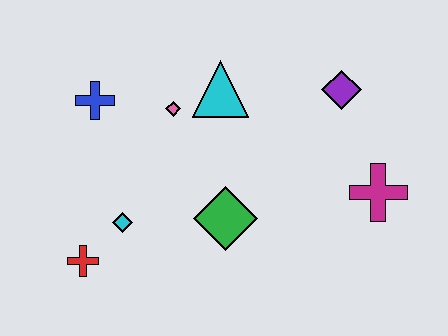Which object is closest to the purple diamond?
The magenta cross is closest to the purple diamond.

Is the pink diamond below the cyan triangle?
Yes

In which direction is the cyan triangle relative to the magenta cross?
The cyan triangle is to the left of the magenta cross.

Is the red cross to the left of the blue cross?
Yes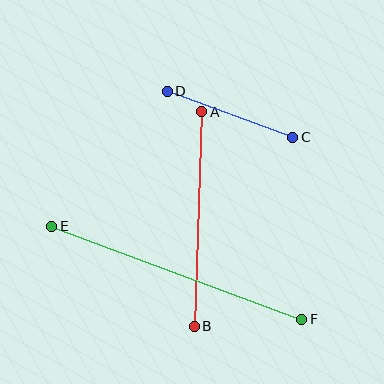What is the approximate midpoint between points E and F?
The midpoint is at approximately (177, 273) pixels.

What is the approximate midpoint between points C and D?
The midpoint is at approximately (230, 114) pixels.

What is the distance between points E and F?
The distance is approximately 267 pixels.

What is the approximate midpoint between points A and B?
The midpoint is at approximately (198, 219) pixels.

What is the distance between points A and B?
The distance is approximately 215 pixels.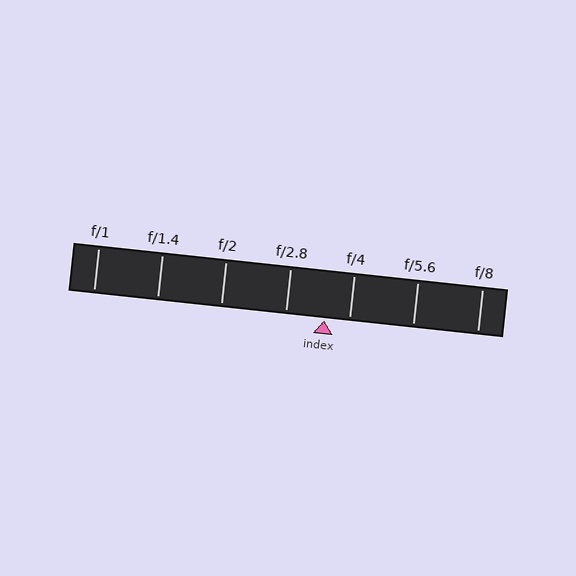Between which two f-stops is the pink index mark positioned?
The index mark is between f/2.8 and f/4.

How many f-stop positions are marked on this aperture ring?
There are 7 f-stop positions marked.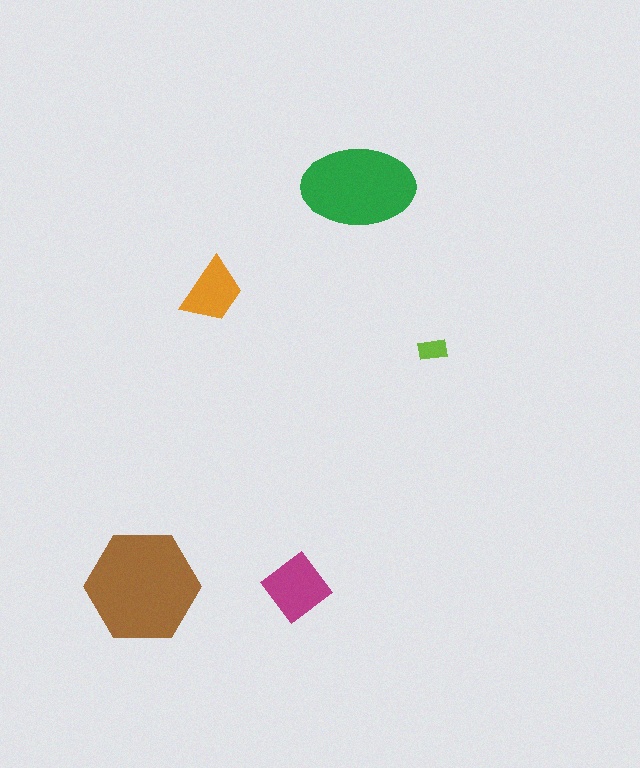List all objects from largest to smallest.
The brown hexagon, the green ellipse, the magenta diamond, the orange trapezoid, the lime rectangle.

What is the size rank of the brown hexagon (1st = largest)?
1st.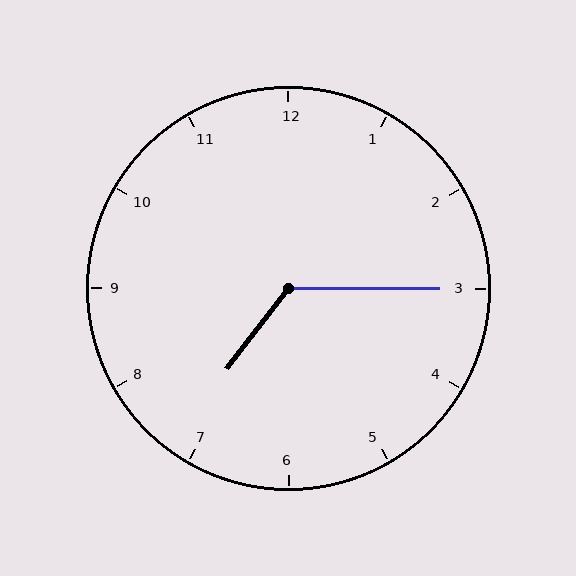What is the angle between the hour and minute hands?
Approximately 128 degrees.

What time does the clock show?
7:15.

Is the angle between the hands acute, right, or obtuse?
It is obtuse.